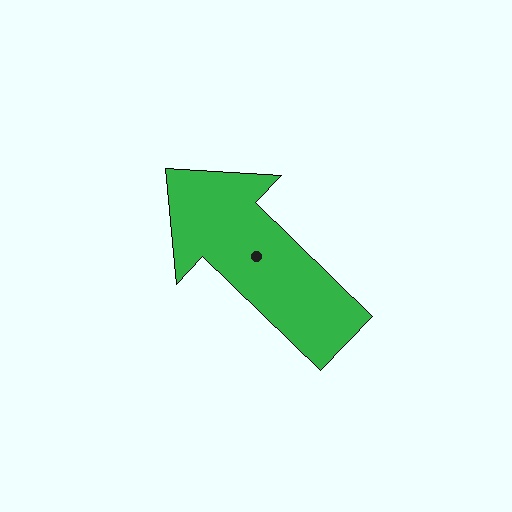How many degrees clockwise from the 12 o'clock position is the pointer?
Approximately 314 degrees.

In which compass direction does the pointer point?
Northwest.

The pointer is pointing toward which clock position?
Roughly 10 o'clock.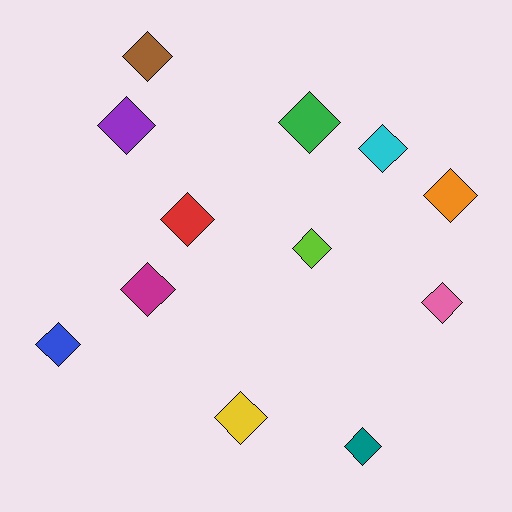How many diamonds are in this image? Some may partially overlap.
There are 12 diamonds.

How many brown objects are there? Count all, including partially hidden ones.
There is 1 brown object.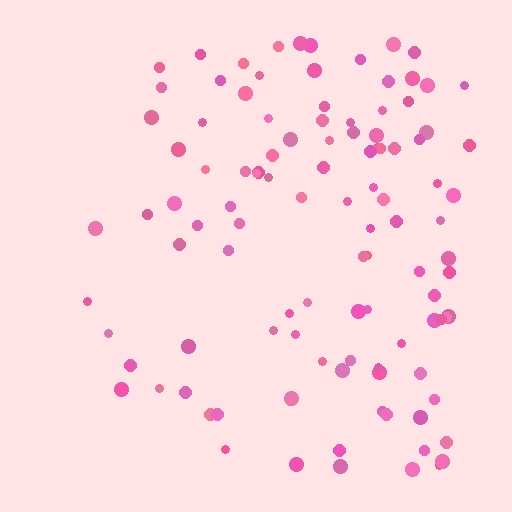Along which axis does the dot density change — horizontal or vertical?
Horizontal.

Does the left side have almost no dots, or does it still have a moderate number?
Still a moderate number, just noticeably fewer than the right.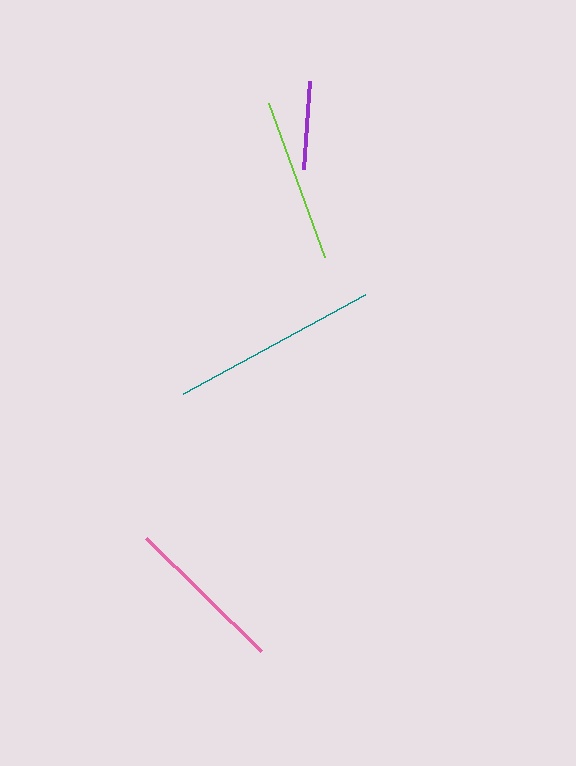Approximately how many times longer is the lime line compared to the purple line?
The lime line is approximately 1.9 times the length of the purple line.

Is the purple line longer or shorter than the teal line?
The teal line is longer than the purple line.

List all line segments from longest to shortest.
From longest to shortest: teal, lime, pink, purple.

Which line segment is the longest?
The teal line is the longest at approximately 207 pixels.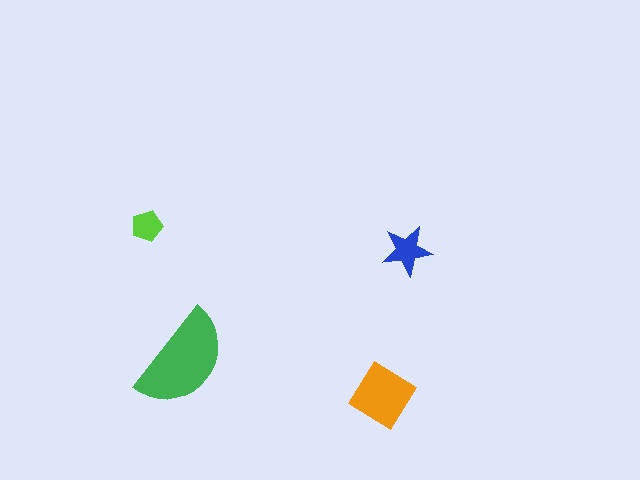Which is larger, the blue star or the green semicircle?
The green semicircle.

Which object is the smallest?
The lime pentagon.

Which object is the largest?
The green semicircle.